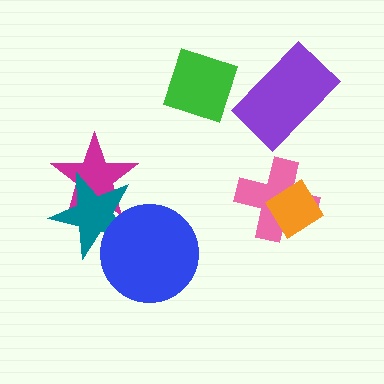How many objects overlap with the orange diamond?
1 object overlaps with the orange diamond.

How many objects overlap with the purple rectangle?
0 objects overlap with the purple rectangle.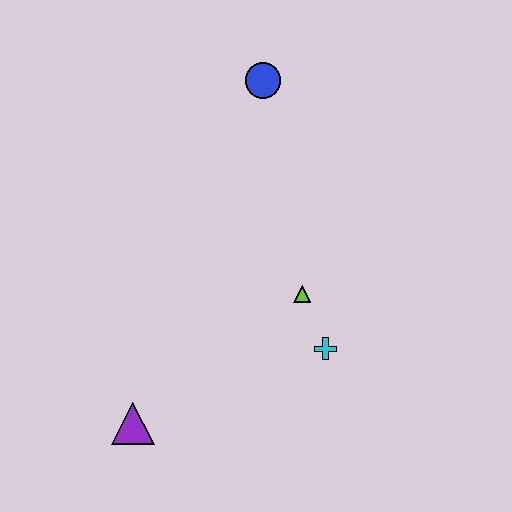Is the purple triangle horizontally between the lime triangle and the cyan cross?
No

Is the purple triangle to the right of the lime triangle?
No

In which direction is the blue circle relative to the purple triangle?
The blue circle is above the purple triangle.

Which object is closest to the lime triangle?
The cyan cross is closest to the lime triangle.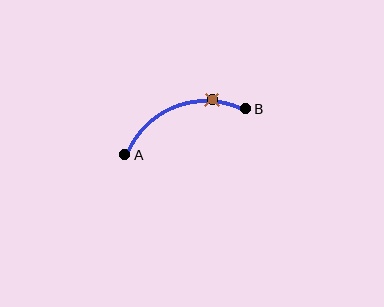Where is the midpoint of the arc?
The arc midpoint is the point on the curve farthest from the straight line joining A and B. It sits above that line.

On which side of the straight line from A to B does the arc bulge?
The arc bulges above the straight line connecting A and B.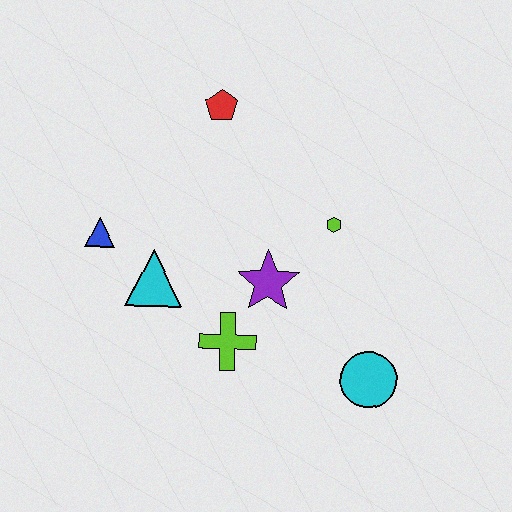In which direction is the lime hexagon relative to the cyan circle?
The lime hexagon is above the cyan circle.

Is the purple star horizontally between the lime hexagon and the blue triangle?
Yes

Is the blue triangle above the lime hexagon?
No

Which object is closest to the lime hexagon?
The purple star is closest to the lime hexagon.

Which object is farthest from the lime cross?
The red pentagon is farthest from the lime cross.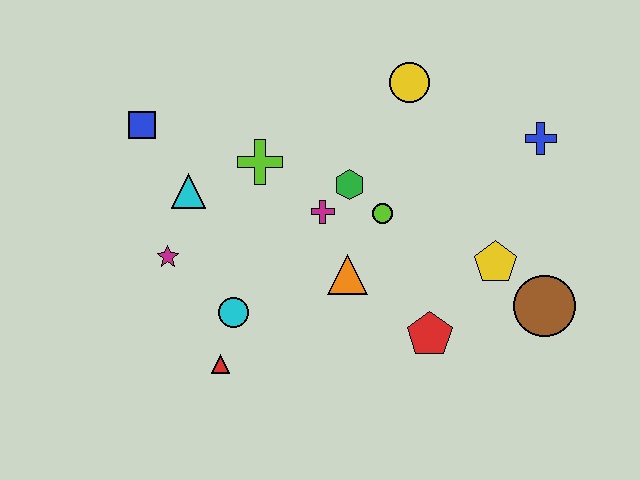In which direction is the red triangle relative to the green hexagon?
The red triangle is below the green hexagon.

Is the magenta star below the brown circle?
No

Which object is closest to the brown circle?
The yellow pentagon is closest to the brown circle.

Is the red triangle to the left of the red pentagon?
Yes